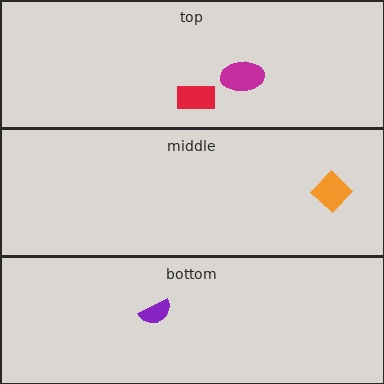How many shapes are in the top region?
2.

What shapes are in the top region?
The red rectangle, the magenta ellipse.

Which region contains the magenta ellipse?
The top region.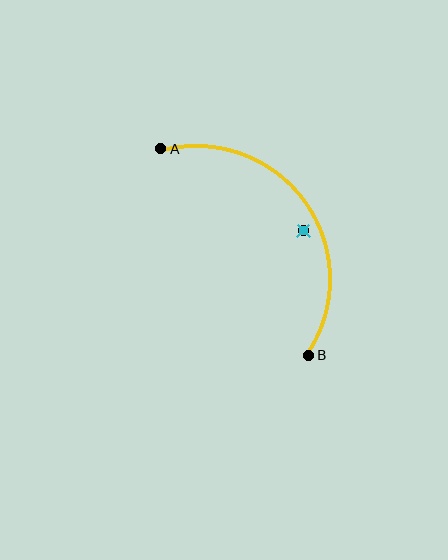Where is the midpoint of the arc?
The arc midpoint is the point on the curve farthest from the straight line joining A and B. It sits above and to the right of that line.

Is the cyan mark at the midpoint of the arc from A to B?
No — the cyan mark does not lie on the arc at all. It sits slightly inside the curve.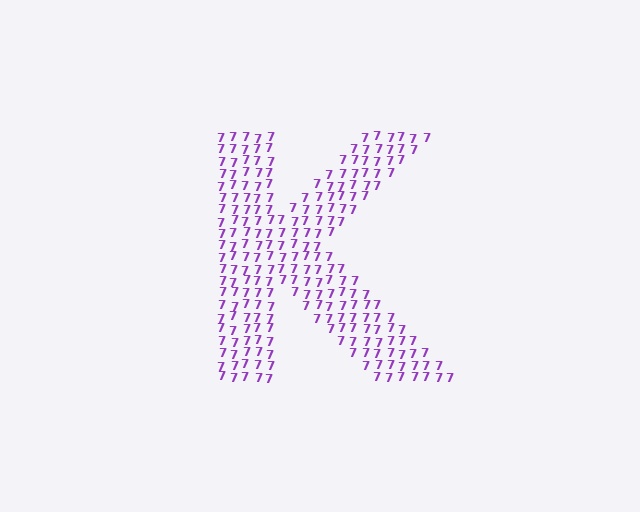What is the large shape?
The large shape is the letter K.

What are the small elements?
The small elements are digit 7's.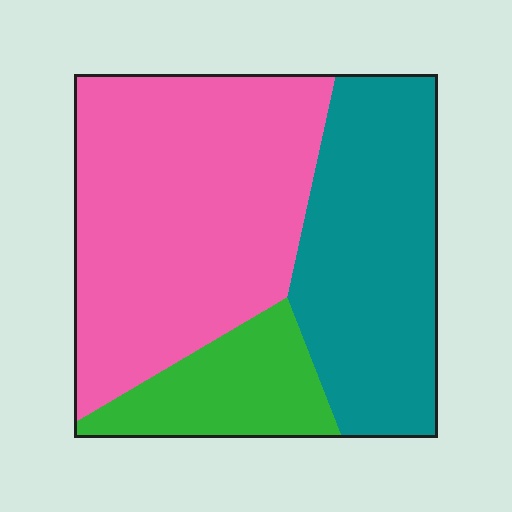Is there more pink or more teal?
Pink.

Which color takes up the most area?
Pink, at roughly 50%.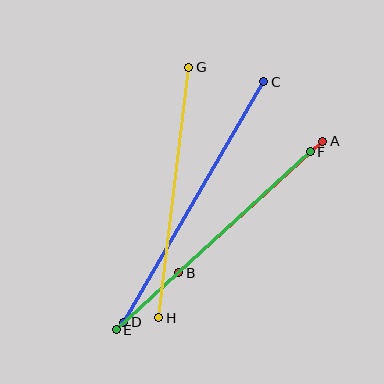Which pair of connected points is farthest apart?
Points C and D are farthest apart.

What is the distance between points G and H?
The distance is approximately 252 pixels.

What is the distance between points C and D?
The distance is approximately 278 pixels.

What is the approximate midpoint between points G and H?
The midpoint is at approximately (174, 193) pixels.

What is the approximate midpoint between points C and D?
The midpoint is at approximately (194, 202) pixels.